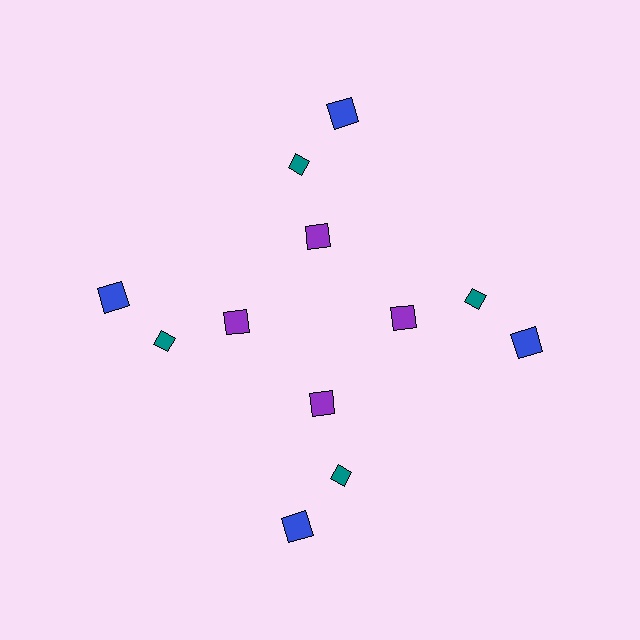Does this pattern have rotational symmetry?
Yes, this pattern has 4-fold rotational symmetry. It looks the same after rotating 90 degrees around the center.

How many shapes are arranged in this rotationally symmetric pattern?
There are 12 shapes, arranged in 4 groups of 3.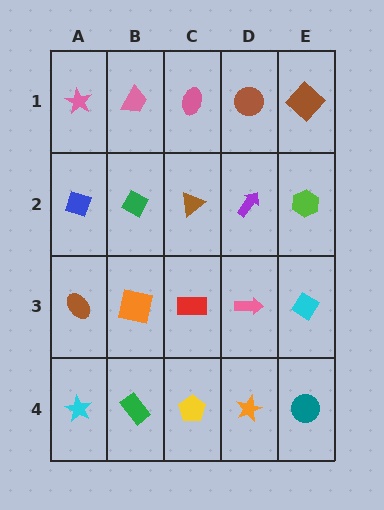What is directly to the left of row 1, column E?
A brown circle.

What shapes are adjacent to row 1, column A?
A blue diamond (row 2, column A), a pink trapezoid (row 1, column B).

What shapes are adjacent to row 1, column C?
A brown triangle (row 2, column C), a pink trapezoid (row 1, column B), a brown circle (row 1, column D).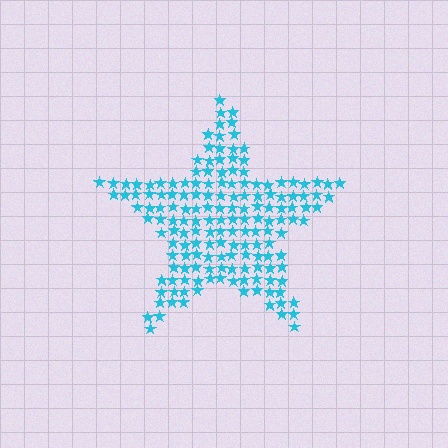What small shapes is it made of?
It is made of small stars.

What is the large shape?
The large shape is a star.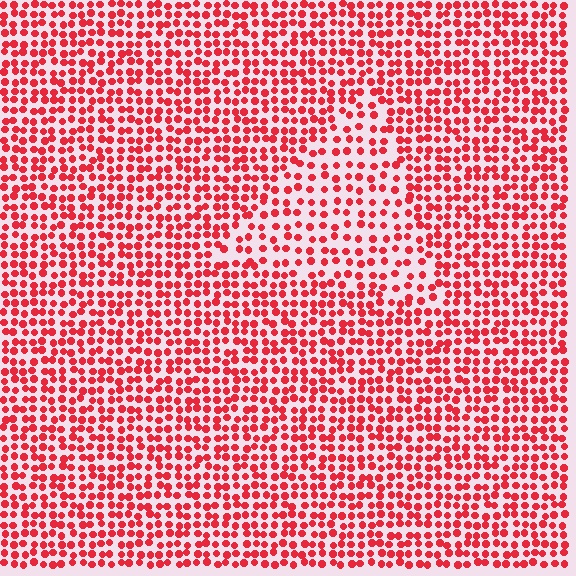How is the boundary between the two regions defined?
The boundary is defined by a change in element density (approximately 1.6x ratio). All elements are the same color, size, and shape.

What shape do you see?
I see a triangle.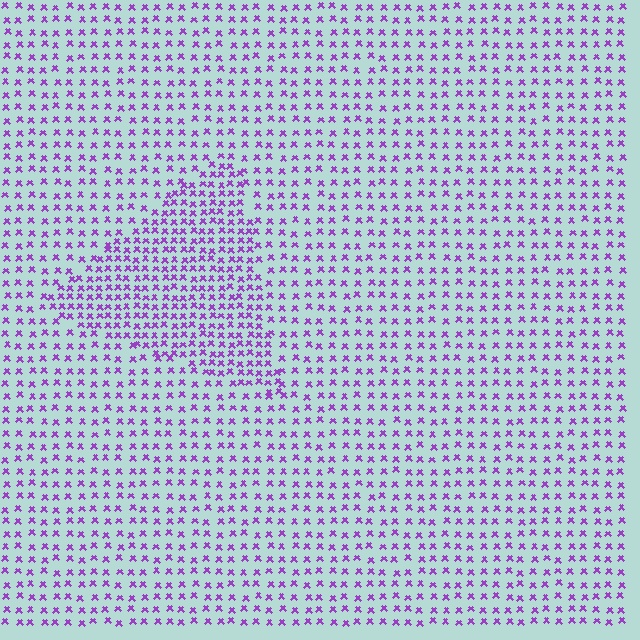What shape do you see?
I see a triangle.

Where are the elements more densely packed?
The elements are more densely packed inside the triangle boundary.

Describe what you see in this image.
The image contains small purple elements arranged at two different densities. A triangle-shaped region is visible where the elements are more densely packed than the surrounding area.